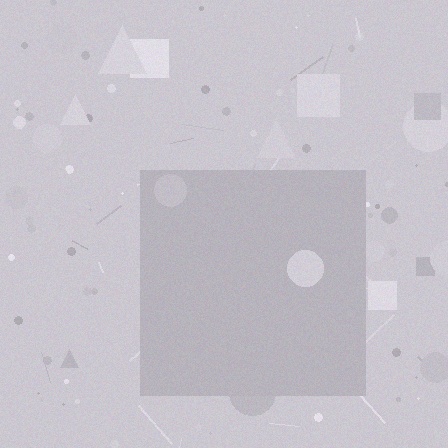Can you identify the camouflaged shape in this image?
The camouflaged shape is a square.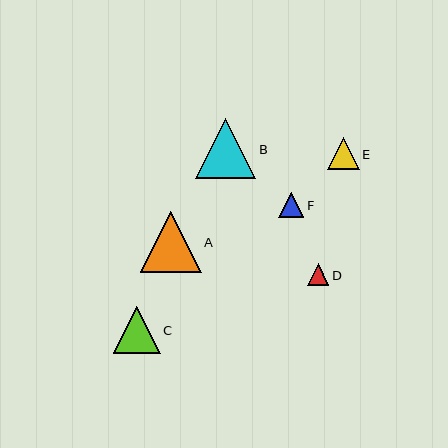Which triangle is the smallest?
Triangle D is the smallest with a size of approximately 21 pixels.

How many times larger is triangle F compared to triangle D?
Triangle F is approximately 1.2 times the size of triangle D.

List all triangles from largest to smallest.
From largest to smallest: A, B, C, E, F, D.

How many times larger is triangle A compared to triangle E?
Triangle A is approximately 1.9 times the size of triangle E.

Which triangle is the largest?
Triangle A is the largest with a size of approximately 61 pixels.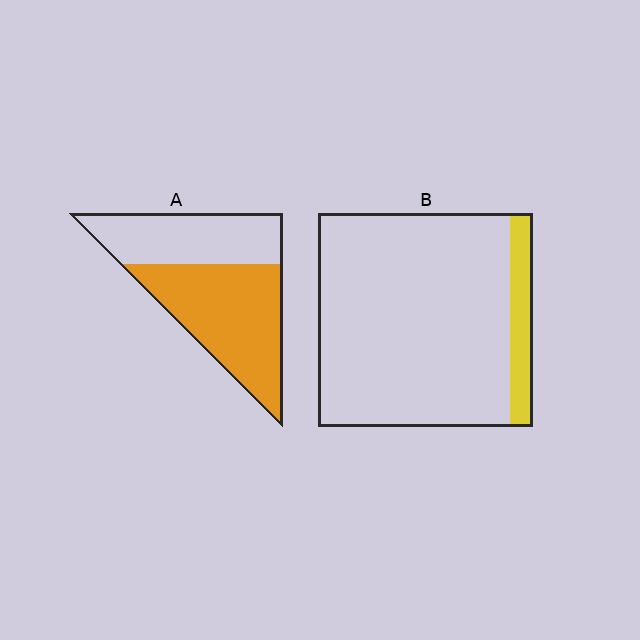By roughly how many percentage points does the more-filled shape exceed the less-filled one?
By roughly 45 percentage points (A over B).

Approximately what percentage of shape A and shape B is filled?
A is approximately 60% and B is approximately 10%.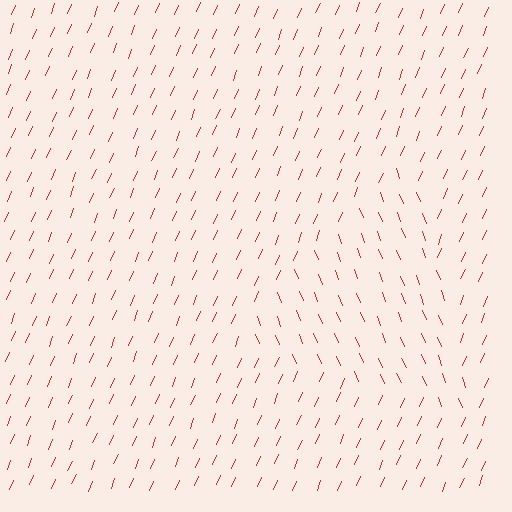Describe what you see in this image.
The image is filled with small red line segments. A triangle region in the image has lines oriented differently from the surrounding lines, creating a visible texture boundary.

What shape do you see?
I see a triangle.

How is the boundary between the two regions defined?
The boundary is defined purely by a change in line orientation (approximately 45 degrees difference). All lines are the same color and thickness.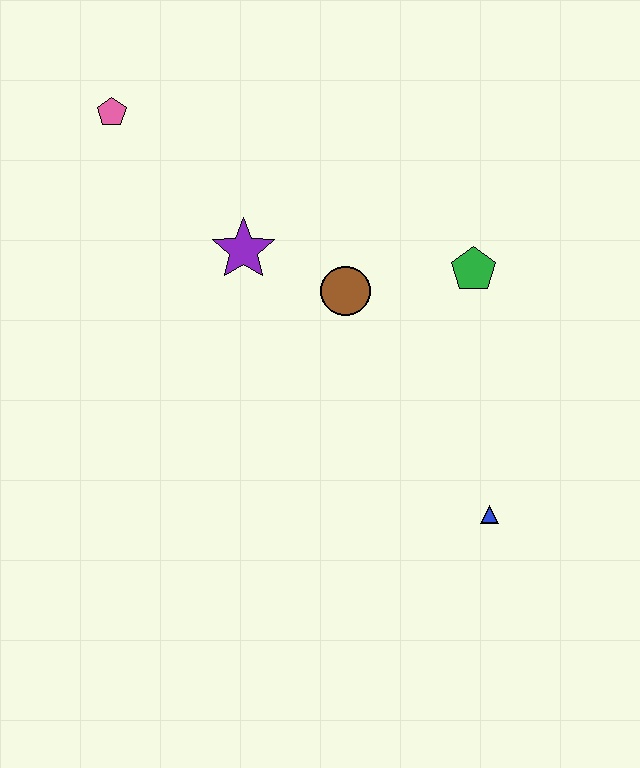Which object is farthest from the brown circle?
The pink pentagon is farthest from the brown circle.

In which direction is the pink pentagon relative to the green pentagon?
The pink pentagon is to the left of the green pentagon.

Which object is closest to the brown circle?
The purple star is closest to the brown circle.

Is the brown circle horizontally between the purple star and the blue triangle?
Yes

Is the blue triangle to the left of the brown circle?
No